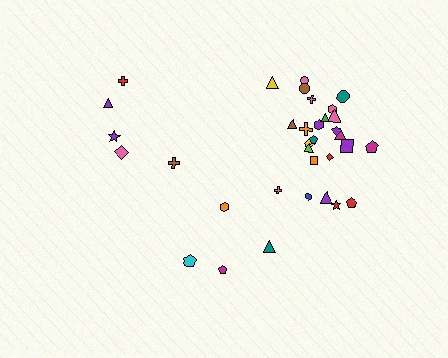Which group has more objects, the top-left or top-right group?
The top-right group.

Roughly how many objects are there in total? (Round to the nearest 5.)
Roughly 35 objects in total.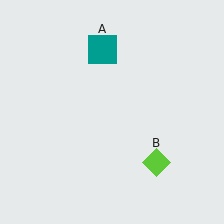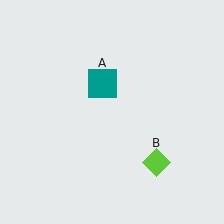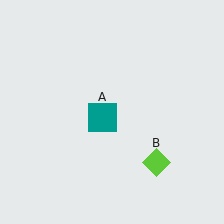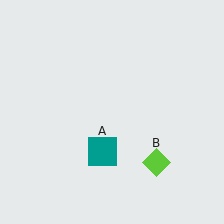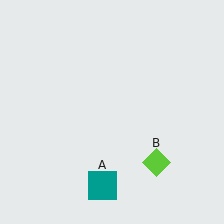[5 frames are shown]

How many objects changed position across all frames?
1 object changed position: teal square (object A).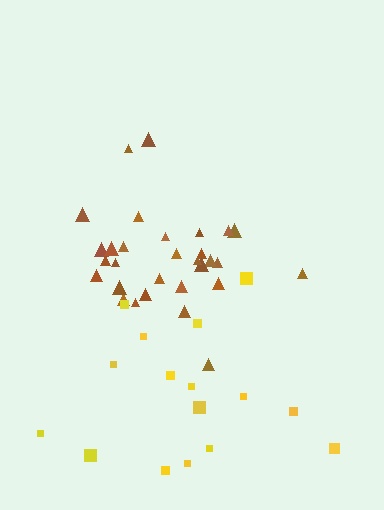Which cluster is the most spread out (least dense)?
Yellow.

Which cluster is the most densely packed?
Brown.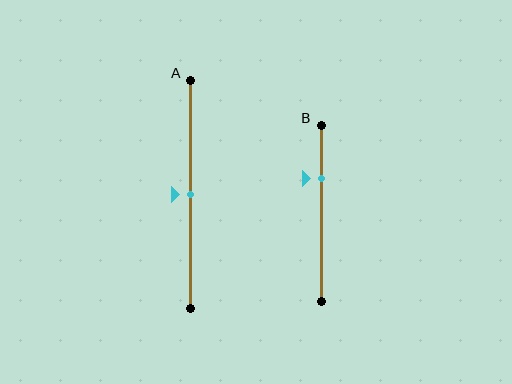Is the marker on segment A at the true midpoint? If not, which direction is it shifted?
Yes, the marker on segment A is at the true midpoint.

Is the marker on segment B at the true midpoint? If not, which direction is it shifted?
No, the marker on segment B is shifted upward by about 20% of the segment length.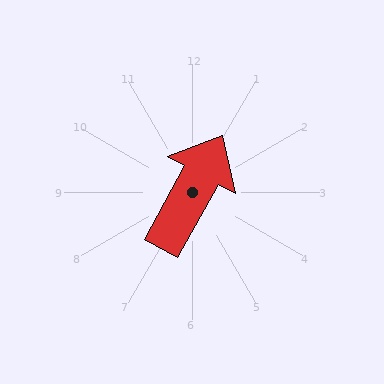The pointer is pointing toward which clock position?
Roughly 1 o'clock.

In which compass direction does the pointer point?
Northeast.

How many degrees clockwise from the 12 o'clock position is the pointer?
Approximately 29 degrees.